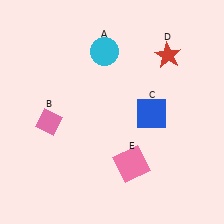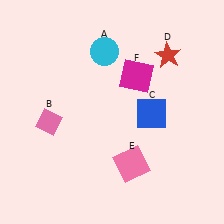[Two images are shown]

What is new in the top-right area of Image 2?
A magenta square (F) was added in the top-right area of Image 2.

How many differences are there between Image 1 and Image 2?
There is 1 difference between the two images.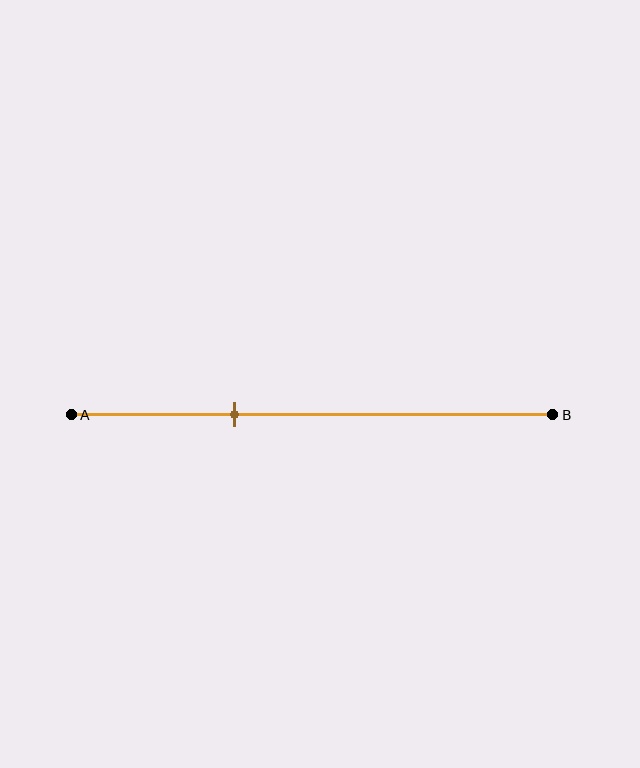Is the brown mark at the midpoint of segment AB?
No, the mark is at about 35% from A, not at the 50% midpoint.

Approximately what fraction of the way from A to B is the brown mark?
The brown mark is approximately 35% of the way from A to B.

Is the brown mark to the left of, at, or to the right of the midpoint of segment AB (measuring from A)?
The brown mark is to the left of the midpoint of segment AB.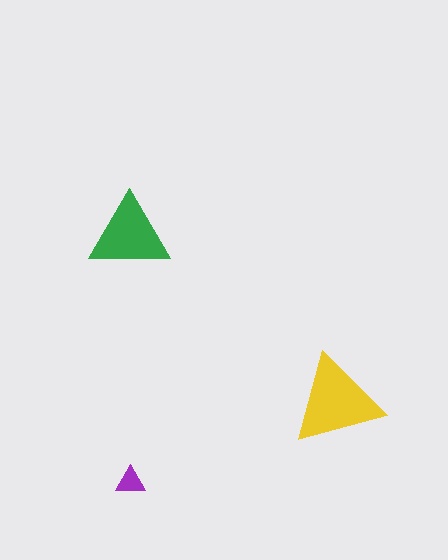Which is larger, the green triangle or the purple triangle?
The green one.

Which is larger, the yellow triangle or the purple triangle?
The yellow one.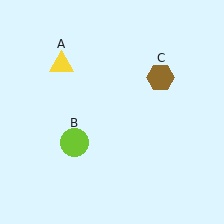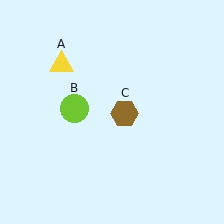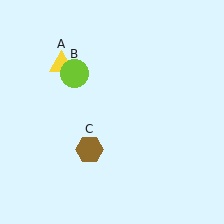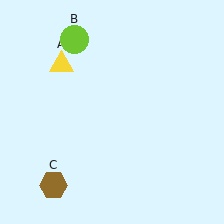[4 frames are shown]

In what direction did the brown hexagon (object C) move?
The brown hexagon (object C) moved down and to the left.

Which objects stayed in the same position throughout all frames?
Yellow triangle (object A) remained stationary.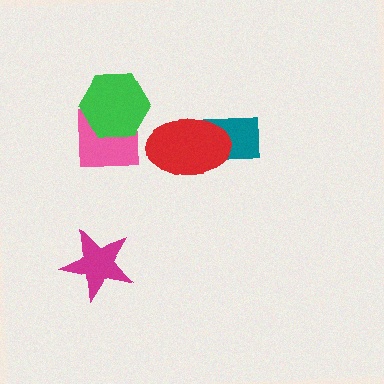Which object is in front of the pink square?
The green hexagon is in front of the pink square.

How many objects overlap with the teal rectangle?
1 object overlaps with the teal rectangle.